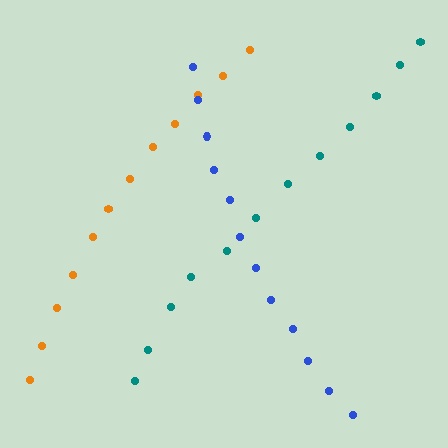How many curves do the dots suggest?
There are 3 distinct paths.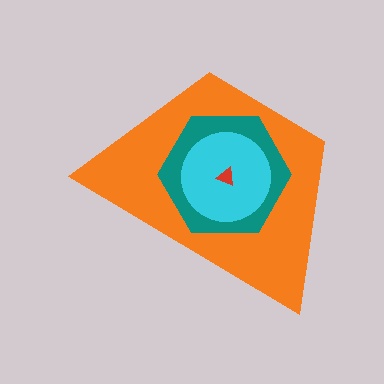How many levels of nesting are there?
4.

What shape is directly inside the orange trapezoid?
The teal hexagon.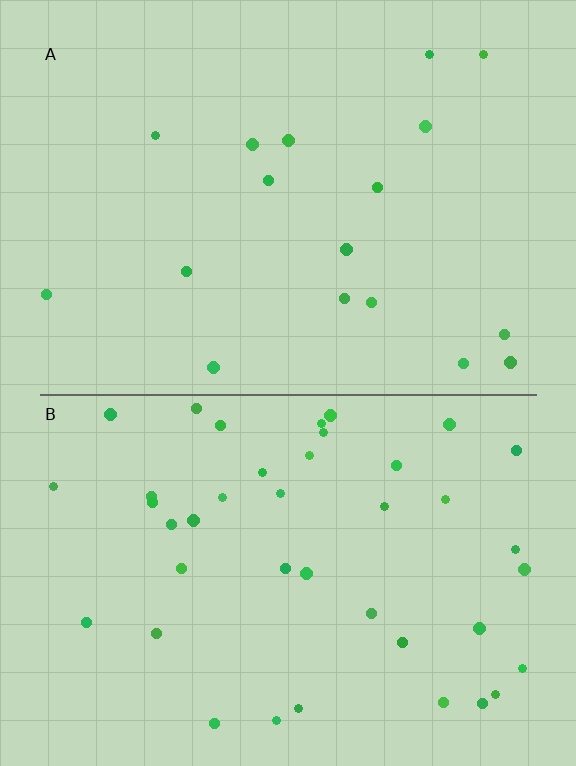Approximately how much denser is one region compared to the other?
Approximately 2.3× — region B over region A.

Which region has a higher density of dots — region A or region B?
B (the bottom).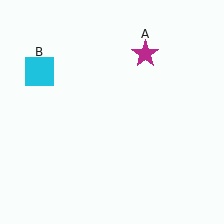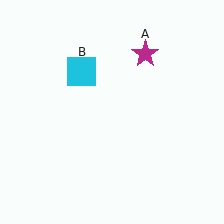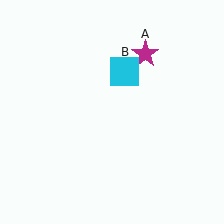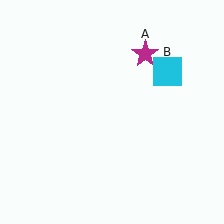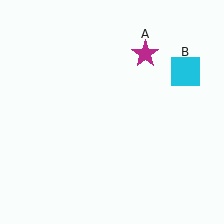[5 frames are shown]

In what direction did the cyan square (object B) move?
The cyan square (object B) moved right.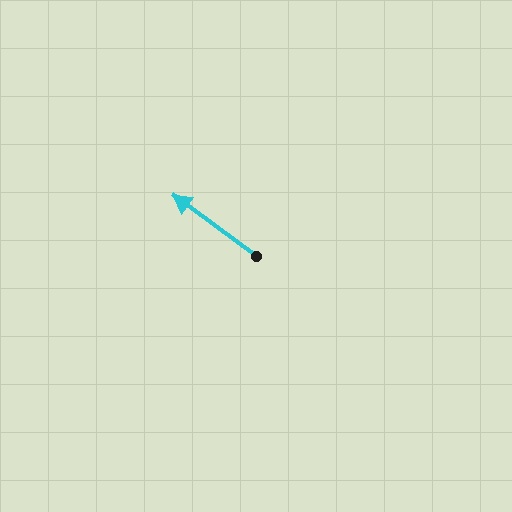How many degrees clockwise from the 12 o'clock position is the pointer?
Approximately 306 degrees.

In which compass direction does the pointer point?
Northwest.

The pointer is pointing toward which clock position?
Roughly 10 o'clock.